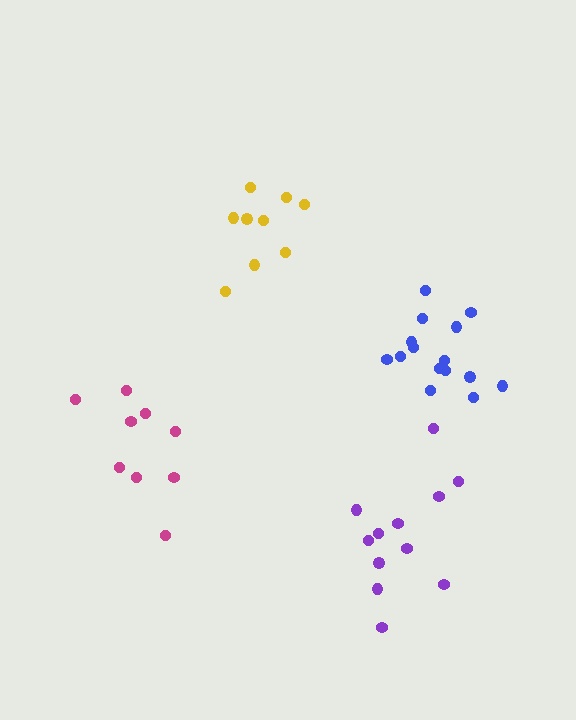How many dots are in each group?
Group 1: 12 dots, Group 2: 9 dots, Group 3: 9 dots, Group 4: 15 dots (45 total).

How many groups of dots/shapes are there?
There are 4 groups.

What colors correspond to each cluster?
The clusters are colored: purple, yellow, magenta, blue.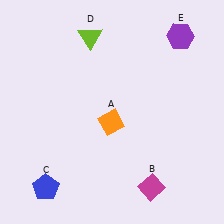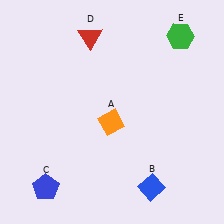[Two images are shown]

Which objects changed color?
B changed from magenta to blue. D changed from lime to red. E changed from purple to green.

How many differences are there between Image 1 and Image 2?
There are 3 differences between the two images.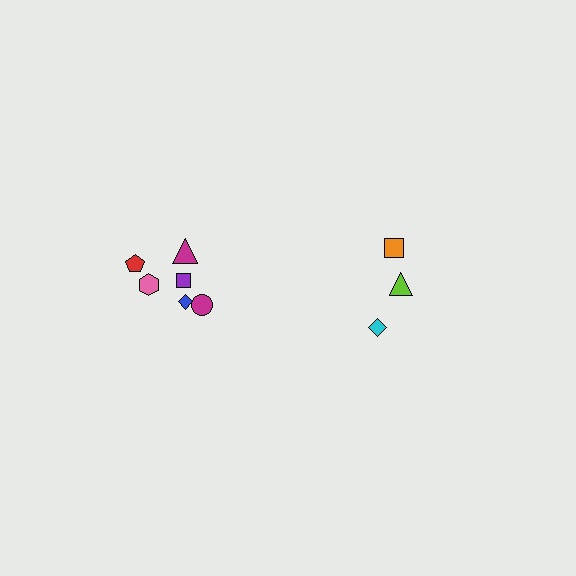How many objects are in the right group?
There are 3 objects.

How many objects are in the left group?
There are 6 objects.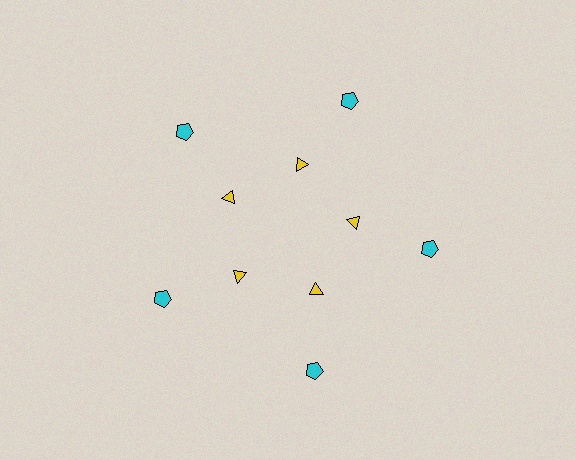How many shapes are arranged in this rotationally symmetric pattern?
There are 10 shapes, arranged in 5 groups of 2.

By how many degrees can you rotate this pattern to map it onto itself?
The pattern maps onto itself every 72 degrees of rotation.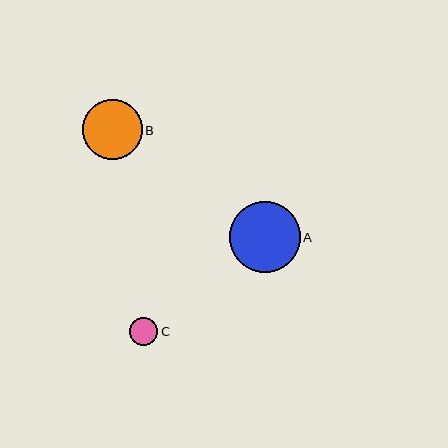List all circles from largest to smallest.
From largest to smallest: A, B, C.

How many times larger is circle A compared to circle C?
Circle A is approximately 2.5 times the size of circle C.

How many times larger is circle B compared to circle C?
Circle B is approximately 2.1 times the size of circle C.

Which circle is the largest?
Circle A is the largest with a size of approximately 71 pixels.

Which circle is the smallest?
Circle C is the smallest with a size of approximately 28 pixels.